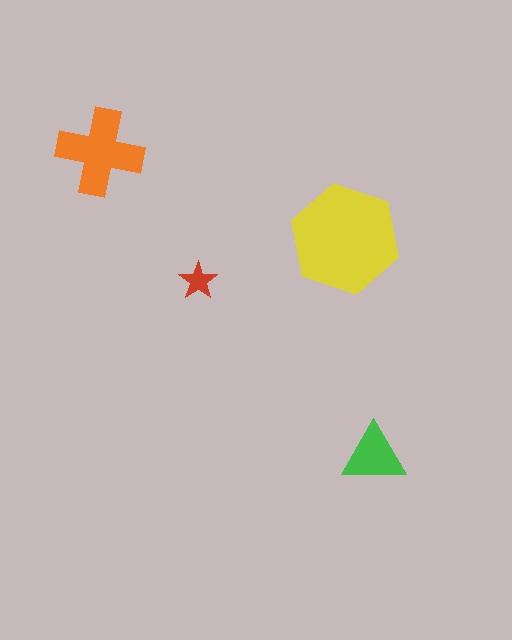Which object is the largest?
The yellow hexagon.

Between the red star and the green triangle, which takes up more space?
The green triangle.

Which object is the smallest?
The red star.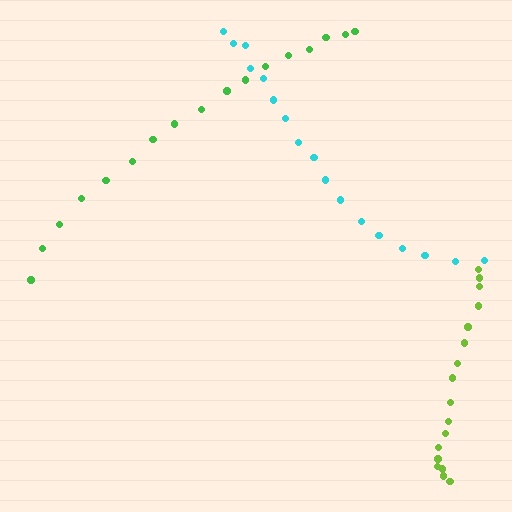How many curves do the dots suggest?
There are 3 distinct paths.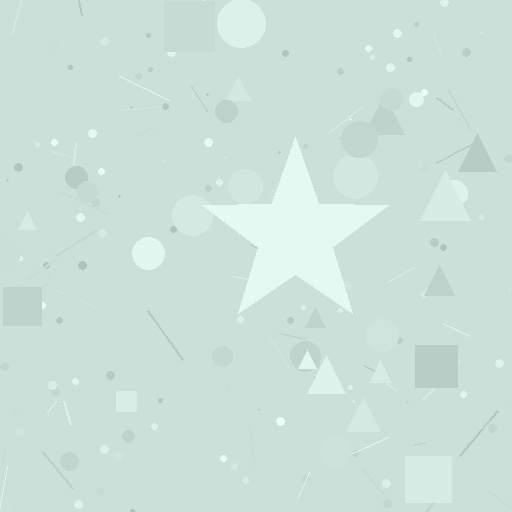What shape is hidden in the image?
A star is hidden in the image.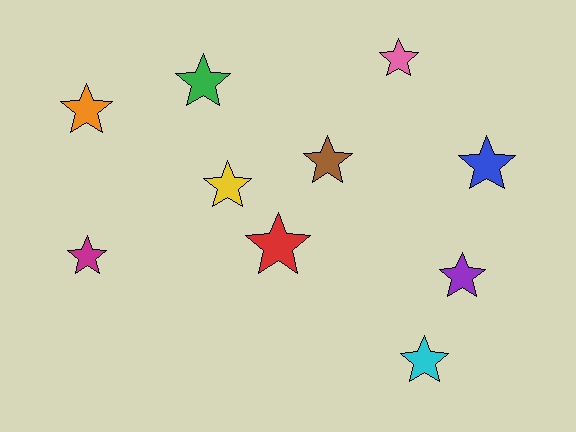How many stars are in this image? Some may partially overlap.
There are 10 stars.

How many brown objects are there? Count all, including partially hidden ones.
There is 1 brown object.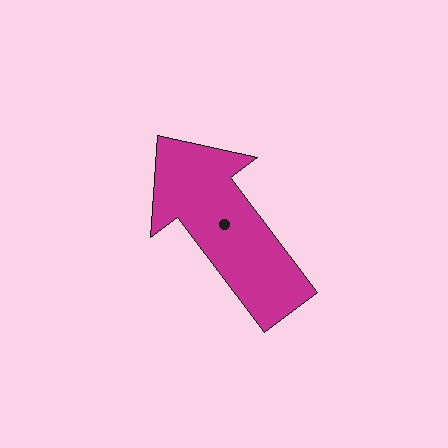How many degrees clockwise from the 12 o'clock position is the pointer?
Approximately 323 degrees.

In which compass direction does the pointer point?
Northwest.